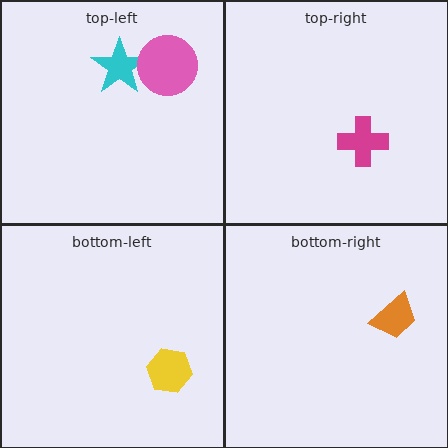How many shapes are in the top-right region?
1.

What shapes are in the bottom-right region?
The orange trapezoid.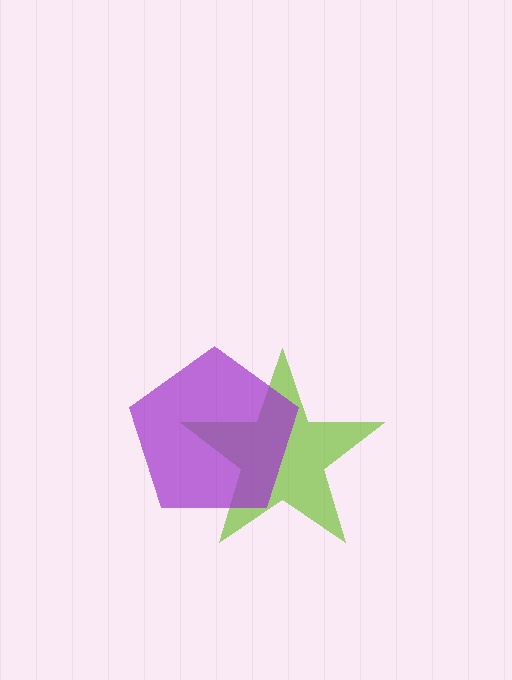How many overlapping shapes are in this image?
There are 2 overlapping shapes in the image.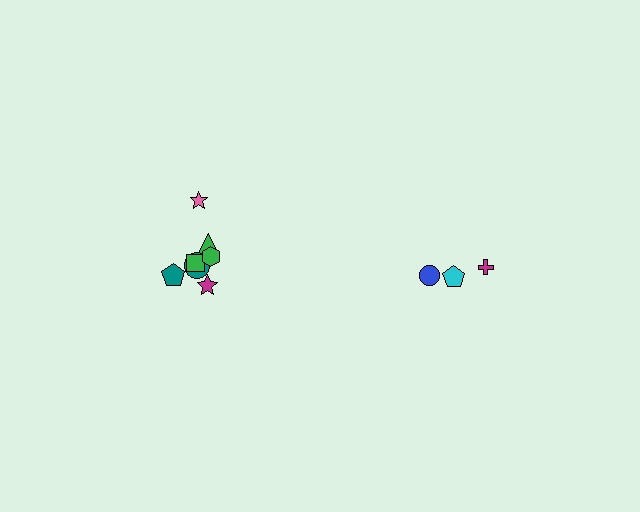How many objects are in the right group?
There are 3 objects.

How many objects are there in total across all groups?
There are 10 objects.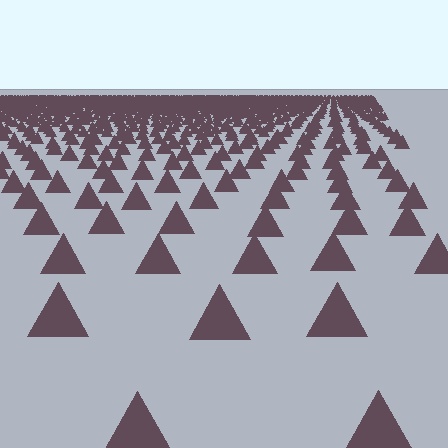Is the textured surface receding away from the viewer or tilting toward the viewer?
The surface is receding away from the viewer. Texture elements get smaller and denser toward the top.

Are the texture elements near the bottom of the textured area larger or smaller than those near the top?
Larger. Near the bottom, elements are closer to the viewer and appear at a bigger on-screen size.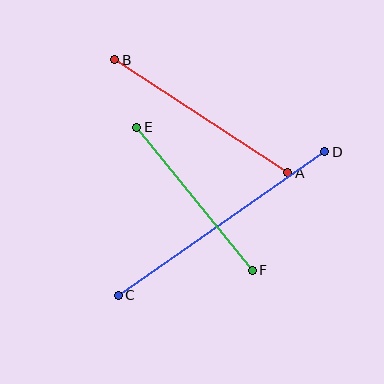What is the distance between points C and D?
The distance is approximately 252 pixels.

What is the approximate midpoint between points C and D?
The midpoint is at approximately (221, 223) pixels.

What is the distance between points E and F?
The distance is approximately 184 pixels.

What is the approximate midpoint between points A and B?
The midpoint is at approximately (201, 116) pixels.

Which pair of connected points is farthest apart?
Points C and D are farthest apart.